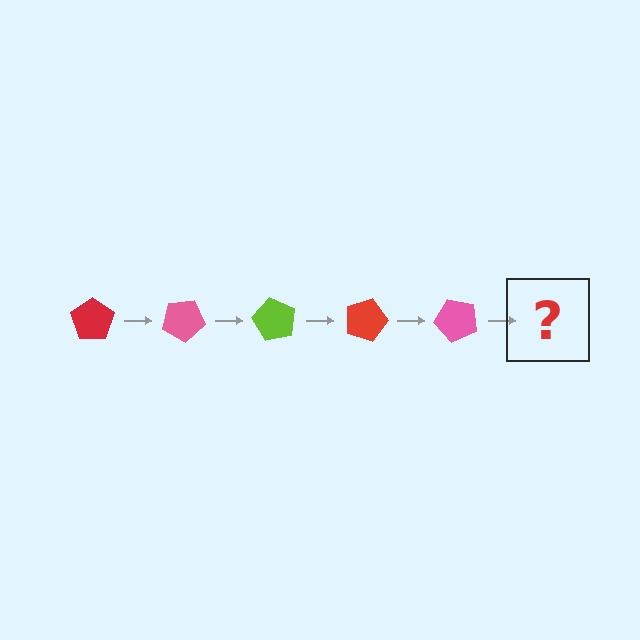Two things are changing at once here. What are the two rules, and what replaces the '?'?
The two rules are that it rotates 30 degrees each step and the color cycles through red, pink, and lime. The '?' should be a lime pentagon, rotated 150 degrees from the start.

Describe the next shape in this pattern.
It should be a lime pentagon, rotated 150 degrees from the start.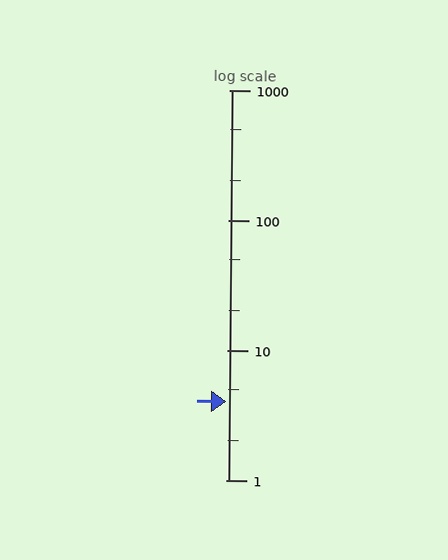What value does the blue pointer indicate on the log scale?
The pointer indicates approximately 4.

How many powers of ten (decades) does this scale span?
The scale spans 3 decades, from 1 to 1000.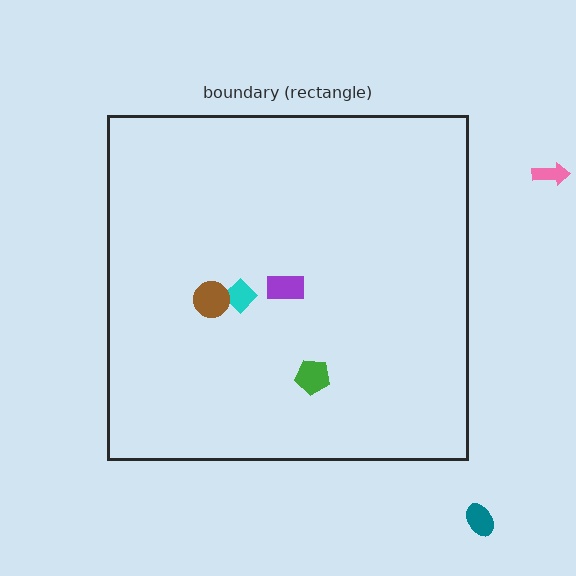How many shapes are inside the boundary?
4 inside, 2 outside.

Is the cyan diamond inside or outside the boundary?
Inside.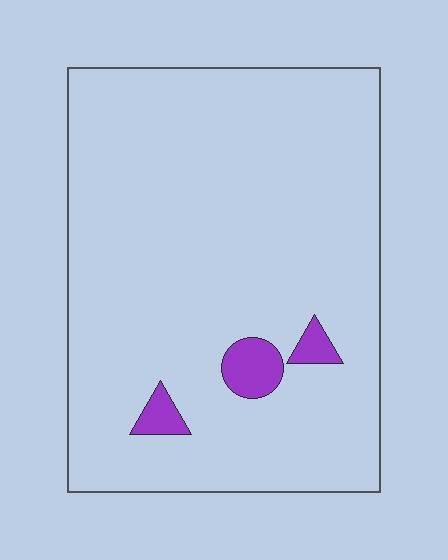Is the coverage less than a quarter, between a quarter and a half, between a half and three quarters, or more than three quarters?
Less than a quarter.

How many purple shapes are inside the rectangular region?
3.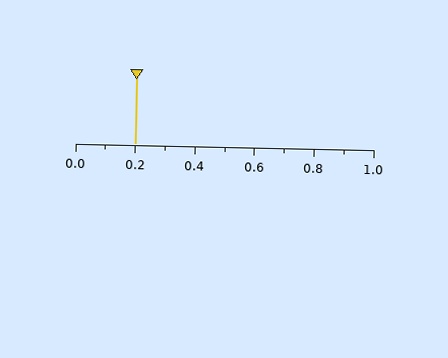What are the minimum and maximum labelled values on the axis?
The axis runs from 0.0 to 1.0.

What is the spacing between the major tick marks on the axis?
The major ticks are spaced 0.2 apart.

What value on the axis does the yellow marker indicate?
The marker indicates approximately 0.2.